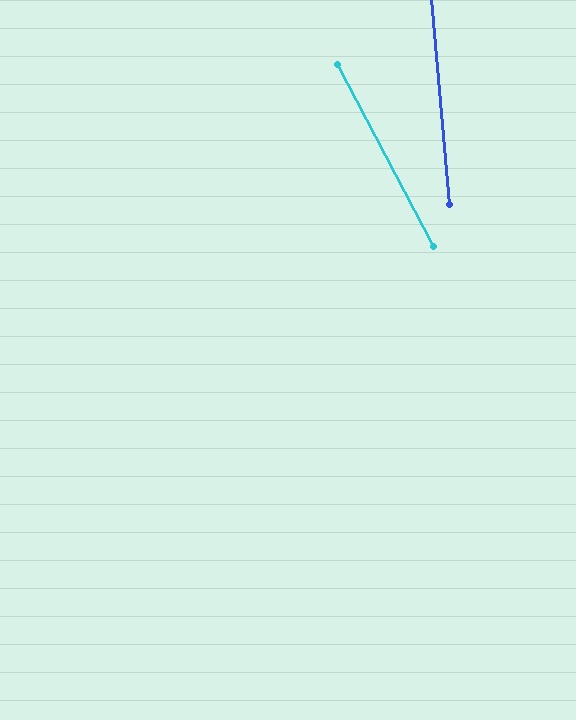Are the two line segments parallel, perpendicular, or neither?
Neither parallel nor perpendicular — they differ by about 23°.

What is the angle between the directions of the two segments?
Approximately 23 degrees.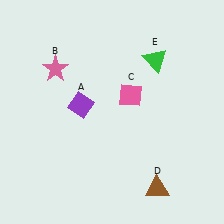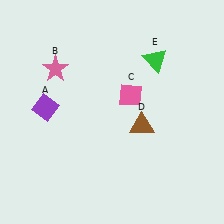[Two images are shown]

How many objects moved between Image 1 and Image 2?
2 objects moved between the two images.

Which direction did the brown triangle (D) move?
The brown triangle (D) moved up.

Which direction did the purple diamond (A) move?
The purple diamond (A) moved left.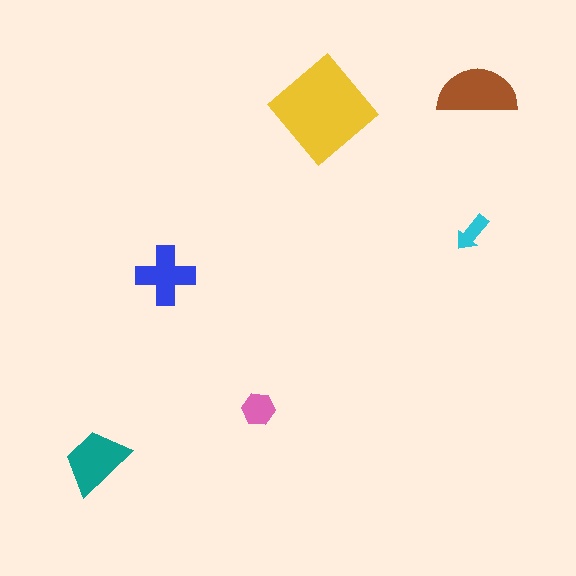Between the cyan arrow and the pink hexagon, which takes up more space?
The pink hexagon.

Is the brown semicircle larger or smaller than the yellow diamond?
Smaller.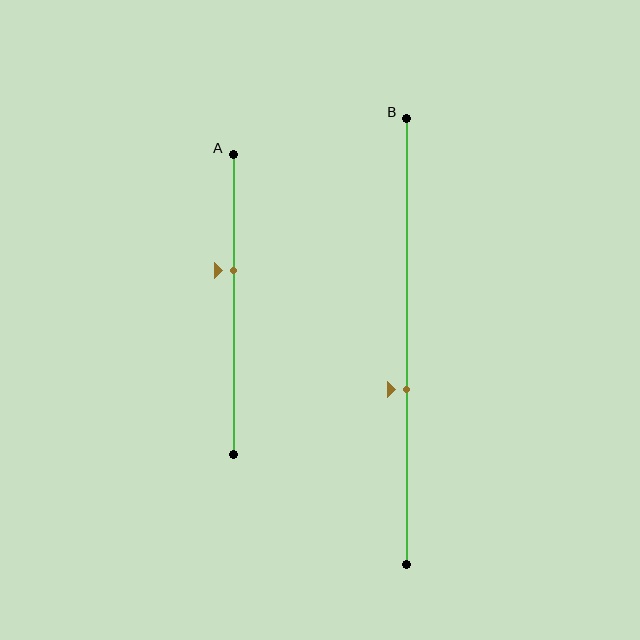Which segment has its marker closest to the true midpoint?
Segment B has its marker closest to the true midpoint.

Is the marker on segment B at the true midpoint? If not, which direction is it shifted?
No, the marker on segment B is shifted downward by about 11% of the segment length.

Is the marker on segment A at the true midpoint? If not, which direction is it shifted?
No, the marker on segment A is shifted upward by about 12% of the segment length.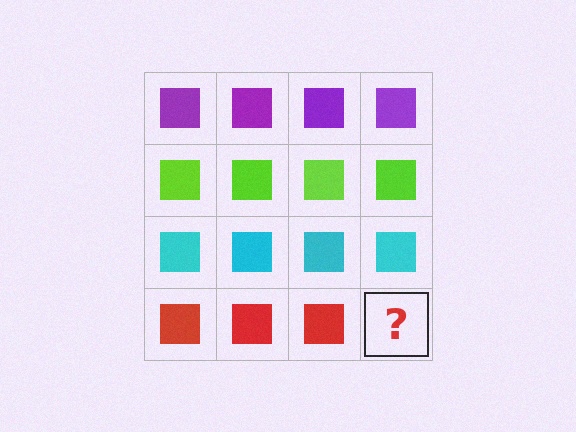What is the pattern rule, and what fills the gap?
The rule is that each row has a consistent color. The gap should be filled with a red square.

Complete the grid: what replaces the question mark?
The question mark should be replaced with a red square.